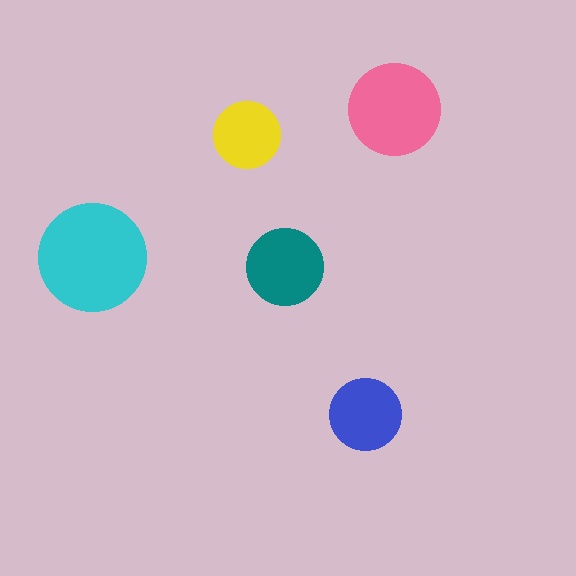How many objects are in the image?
There are 5 objects in the image.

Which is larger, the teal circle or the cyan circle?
The cyan one.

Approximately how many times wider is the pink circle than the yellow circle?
About 1.5 times wider.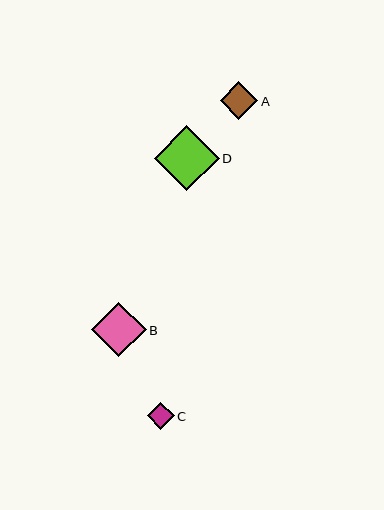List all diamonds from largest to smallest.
From largest to smallest: D, B, A, C.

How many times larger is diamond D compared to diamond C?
Diamond D is approximately 2.4 times the size of diamond C.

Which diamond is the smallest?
Diamond C is the smallest with a size of approximately 27 pixels.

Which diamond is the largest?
Diamond D is the largest with a size of approximately 65 pixels.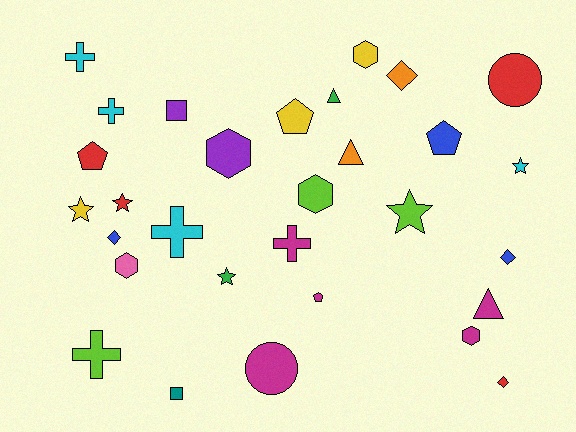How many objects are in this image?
There are 30 objects.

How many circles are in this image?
There are 2 circles.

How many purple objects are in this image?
There are 2 purple objects.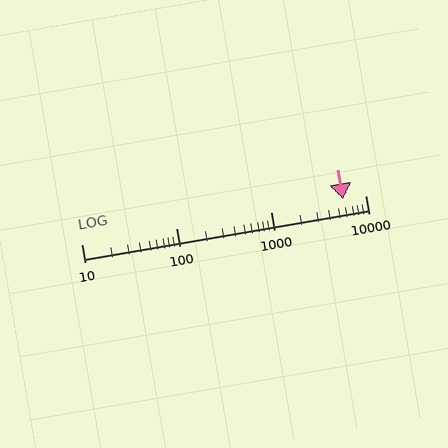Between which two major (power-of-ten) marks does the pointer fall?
The pointer is between 1000 and 10000.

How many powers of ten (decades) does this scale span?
The scale spans 3 decades, from 10 to 10000.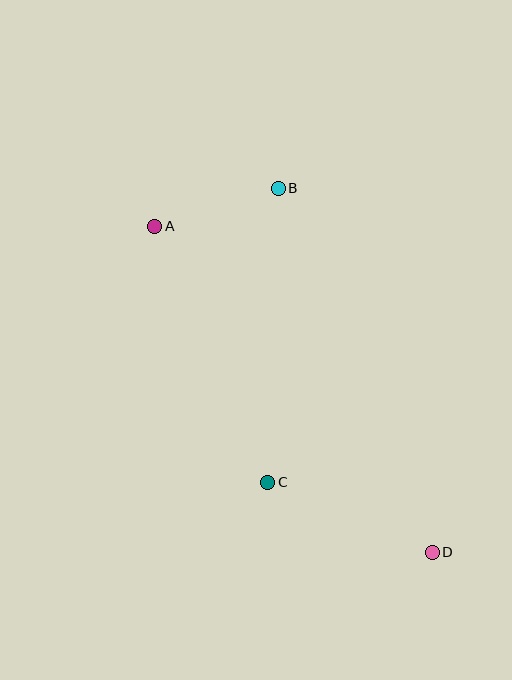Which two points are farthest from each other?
Points A and D are farthest from each other.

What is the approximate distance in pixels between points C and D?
The distance between C and D is approximately 179 pixels.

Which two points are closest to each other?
Points A and B are closest to each other.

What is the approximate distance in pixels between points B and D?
The distance between B and D is approximately 395 pixels.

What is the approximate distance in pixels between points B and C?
The distance between B and C is approximately 294 pixels.